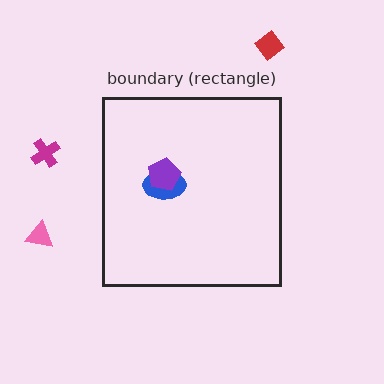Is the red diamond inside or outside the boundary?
Outside.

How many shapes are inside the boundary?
2 inside, 3 outside.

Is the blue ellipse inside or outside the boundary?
Inside.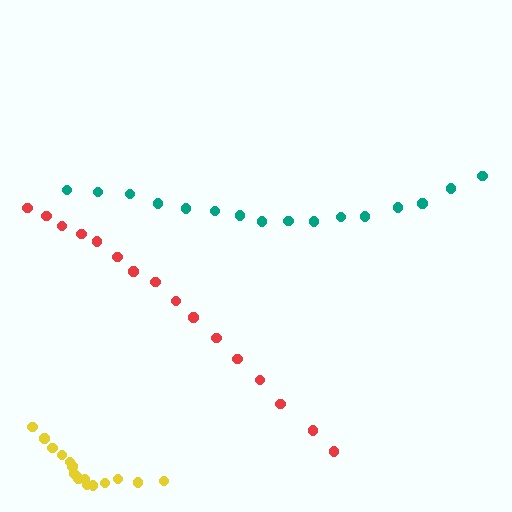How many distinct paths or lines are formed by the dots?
There are 3 distinct paths.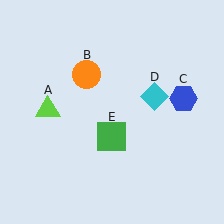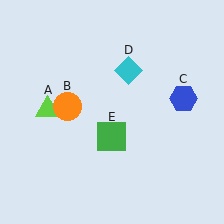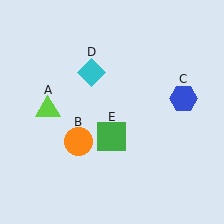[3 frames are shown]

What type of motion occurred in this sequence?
The orange circle (object B), cyan diamond (object D) rotated counterclockwise around the center of the scene.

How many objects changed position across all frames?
2 objects changed position: orange circle (object B), cyan diamond (object D).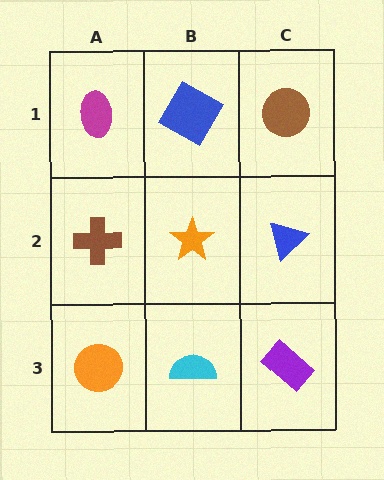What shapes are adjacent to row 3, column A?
A brown cross (row 2, column A), a cyan semicircle (row 3, column B).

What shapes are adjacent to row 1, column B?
An orange star (row 2, column B), a magenta ellipse (row 1, column A), a brown circle (row 1, column C).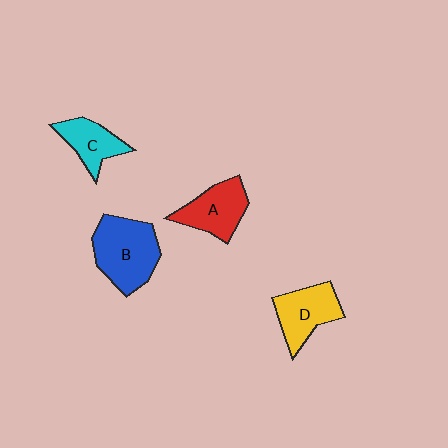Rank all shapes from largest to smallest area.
From largest to smallest: B (blue), D (yellow), A (red), C (cyan).